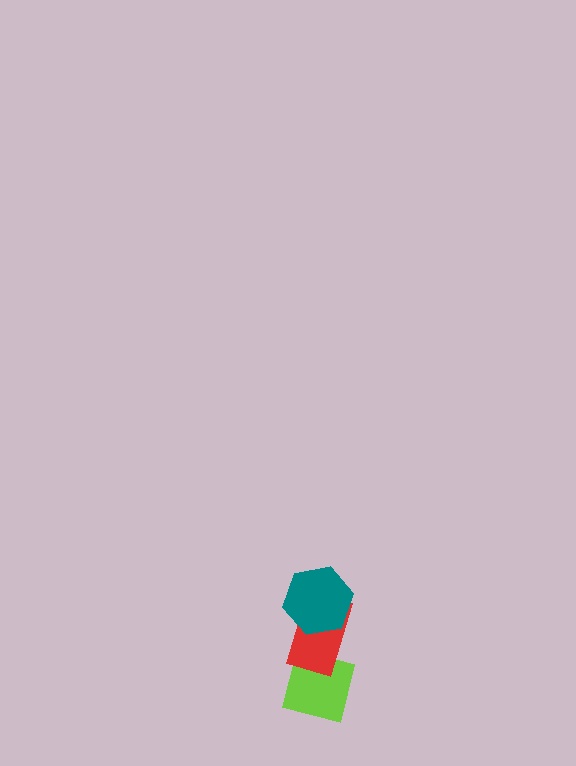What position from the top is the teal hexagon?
The teal hexagon is 1st from the top.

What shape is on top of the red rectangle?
The teal hexagon is on top of the red rectangle.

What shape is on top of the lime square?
The red rectangle is on top of the lime square.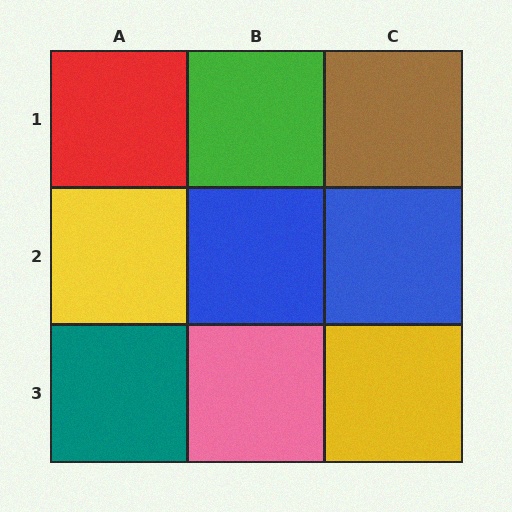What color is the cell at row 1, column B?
Green.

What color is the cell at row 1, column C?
Brown.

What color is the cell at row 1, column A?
Red.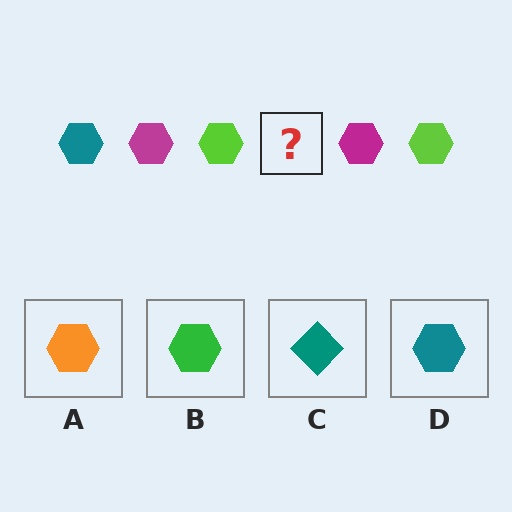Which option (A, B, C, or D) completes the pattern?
D.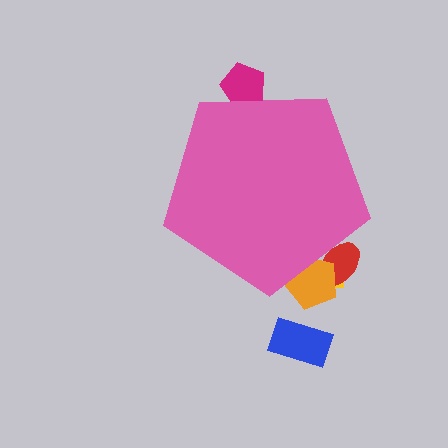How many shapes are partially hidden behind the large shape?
4 shapes are partially hidden.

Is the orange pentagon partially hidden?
Yes, the orange pentagon is partially hidden behind the pink pentagon.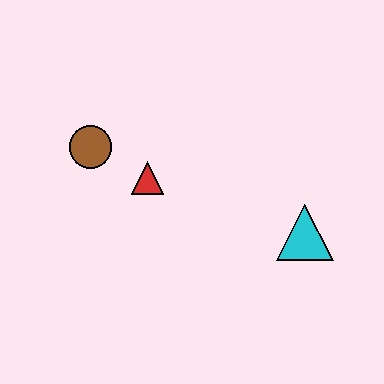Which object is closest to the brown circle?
The red triangle is closest to the brown circle.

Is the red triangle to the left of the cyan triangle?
Yes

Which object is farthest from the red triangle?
The cyan triangle is farthest from the red triangle.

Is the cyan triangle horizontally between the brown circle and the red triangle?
No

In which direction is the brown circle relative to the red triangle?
The brown circle is to the left of the red triangle.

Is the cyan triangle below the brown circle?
Yes